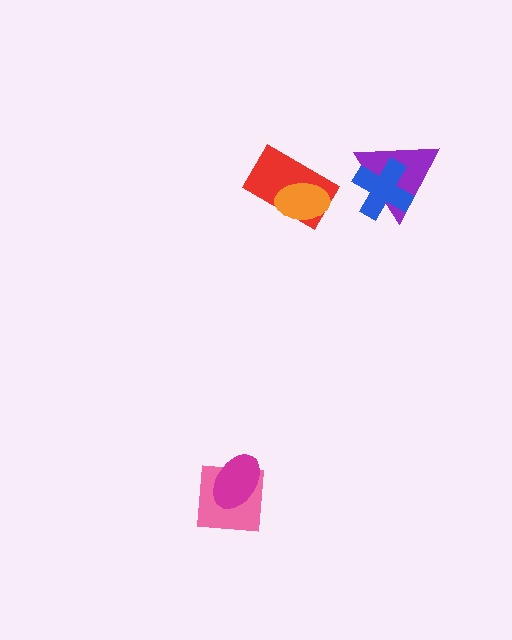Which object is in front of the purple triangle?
The blue cross is in front of the purple triangle.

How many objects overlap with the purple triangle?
1 object overlaps with the purple triangle.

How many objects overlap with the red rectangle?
1 object overlaps with the red rectangle.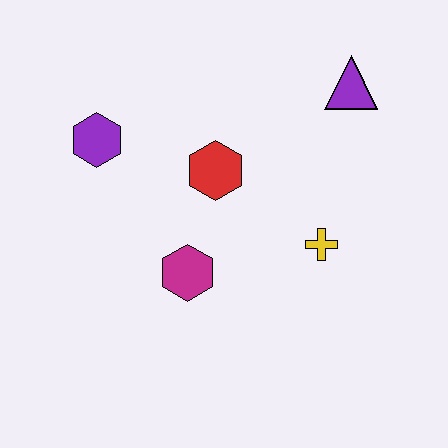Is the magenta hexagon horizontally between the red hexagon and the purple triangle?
No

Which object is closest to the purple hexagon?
The red hexagon is closest to the purple hexagon.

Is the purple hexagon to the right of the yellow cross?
No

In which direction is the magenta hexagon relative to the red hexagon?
The magenta hexagon is below the red hexagon.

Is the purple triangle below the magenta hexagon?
No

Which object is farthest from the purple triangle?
The purple hexagon is farthest from the purple triangle.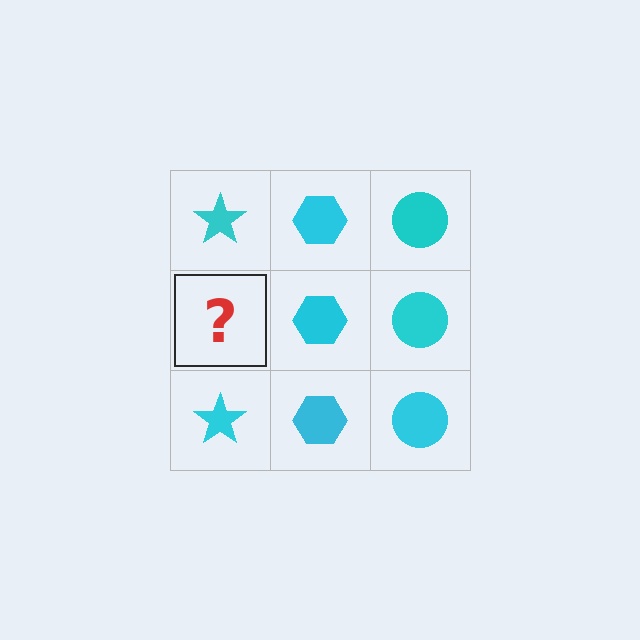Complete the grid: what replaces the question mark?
The question mark should be replaced with a cyan star.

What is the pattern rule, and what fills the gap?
The rule is that each column has a consistent shape. The gap should be filled with a cyan star.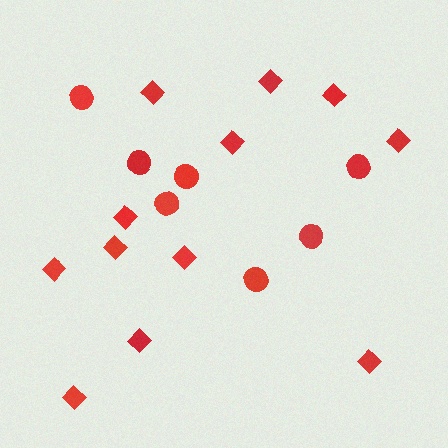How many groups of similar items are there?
There are 2 groups: one group of circles (7) and one group of diamonds (12).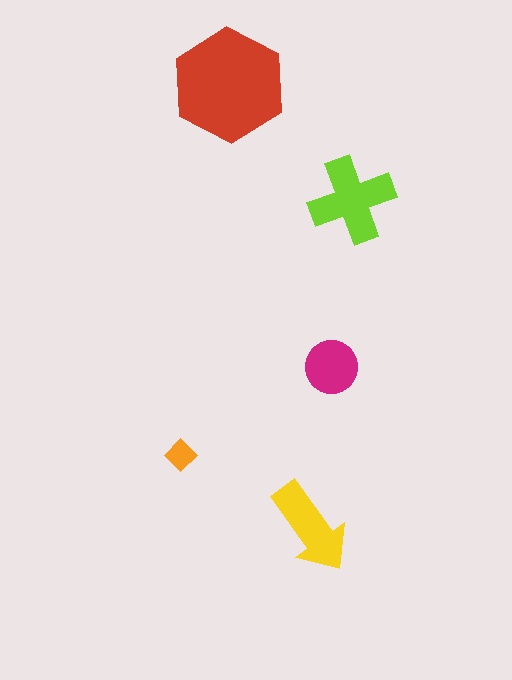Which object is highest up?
The red hexagon is topmost.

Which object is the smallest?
The orange diamond.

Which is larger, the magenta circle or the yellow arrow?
The yellow arrow.